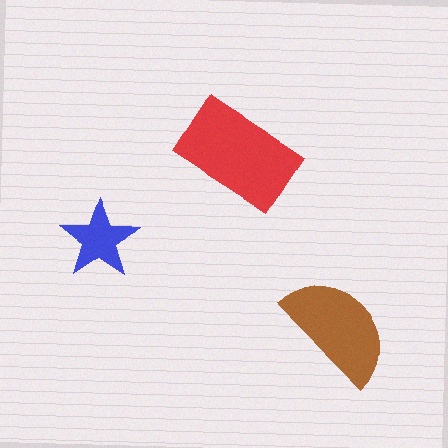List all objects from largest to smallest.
The red rectangle, the brown semicircle, the blue star.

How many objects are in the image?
There are 3 objects in the image.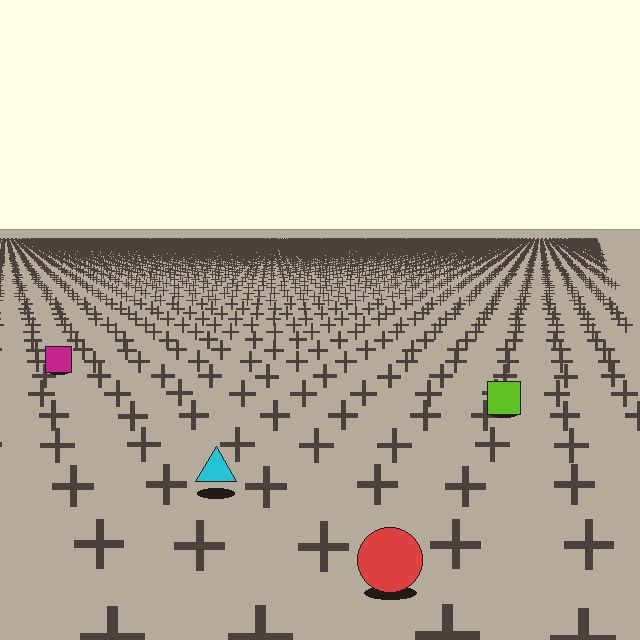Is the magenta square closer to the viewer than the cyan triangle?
No. The cyan triangle is closer — you can tell from the texture gradient: the ground texture is coarser near it.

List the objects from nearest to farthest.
From nearest to farthest: the red circle, the cyan triangle, the lime square, the magenta square.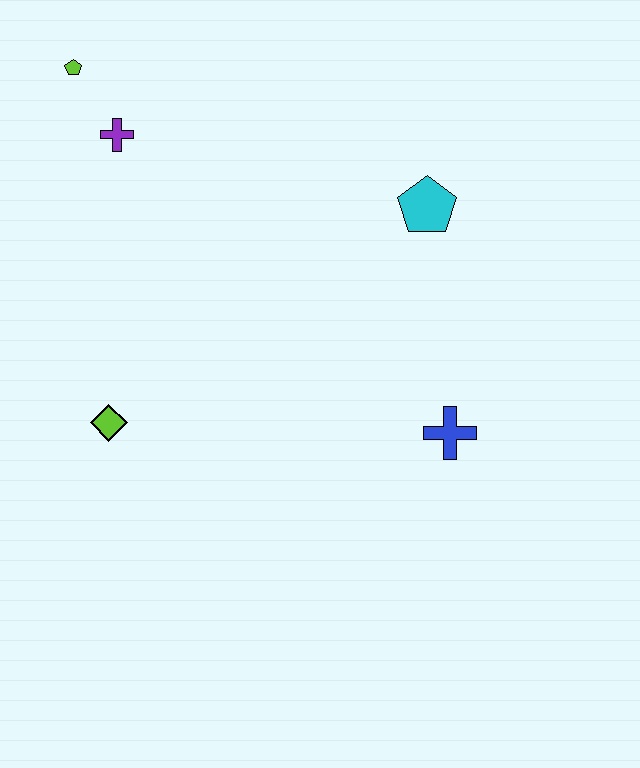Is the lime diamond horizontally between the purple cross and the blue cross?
No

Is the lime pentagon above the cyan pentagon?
Yes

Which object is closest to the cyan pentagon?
The blue cross is closest to the cyan pentagon.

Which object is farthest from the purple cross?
The blue cross is farthest from the purple cross.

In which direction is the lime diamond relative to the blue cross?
The lime diamond is to the left of the blue cross.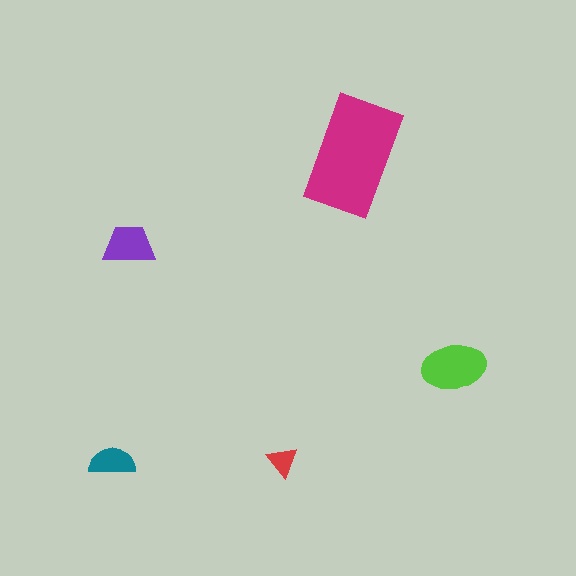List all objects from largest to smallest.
The magenta rectangle, the lime ellipse, the purple trapezoid, the teal semicircle, the red triangle.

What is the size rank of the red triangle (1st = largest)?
5th.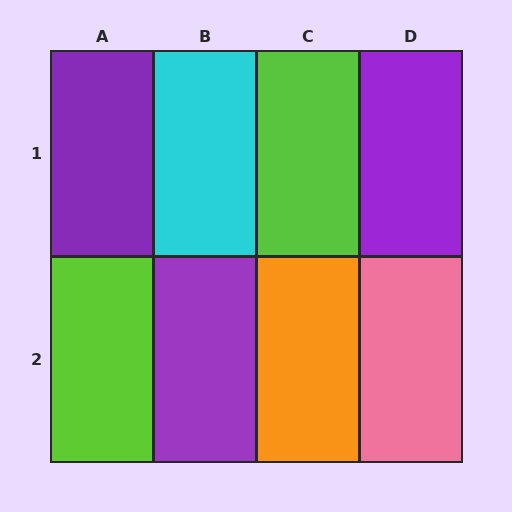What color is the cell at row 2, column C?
Orange.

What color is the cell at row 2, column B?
Purple.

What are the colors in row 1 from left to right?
Purple, cyan, lime, purple.